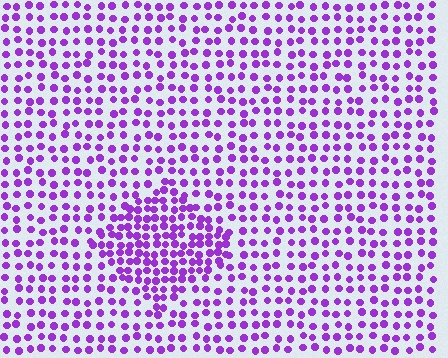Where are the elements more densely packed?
The elements are more densely packed inside the diamond boundary.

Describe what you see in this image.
The image contains small purple elements arranged at two different densities. A diamond-shaped region is visible where the elements are more densely packed than the surrounding area.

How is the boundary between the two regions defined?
The boundary is defined by a change in element density (approximately 1.8x ratio). All elements are the same color, size, and shape.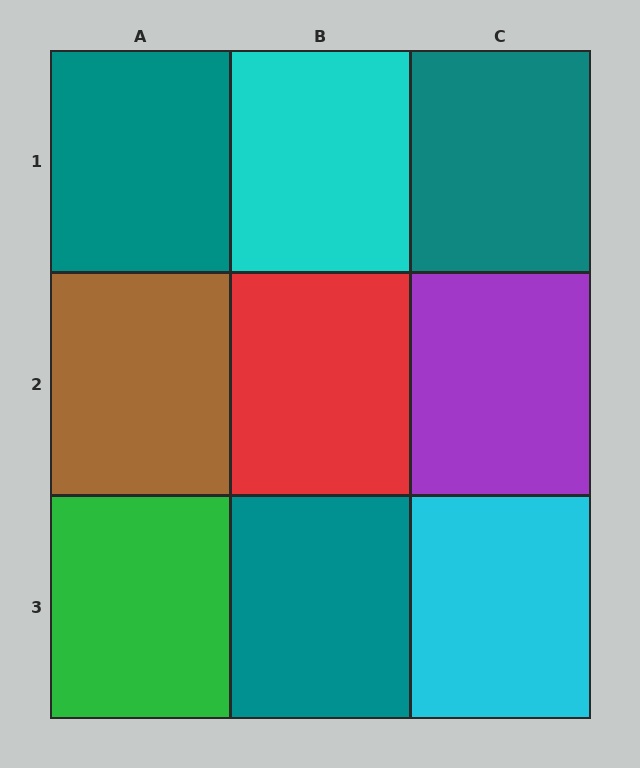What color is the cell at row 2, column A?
Brown.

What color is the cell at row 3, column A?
Green.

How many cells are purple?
1 cell is purple.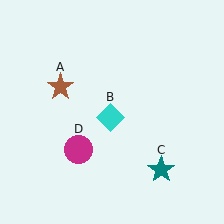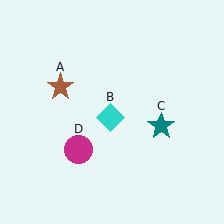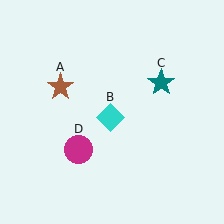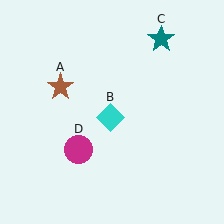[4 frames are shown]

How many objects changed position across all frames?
1 object changed position: teal star (object C).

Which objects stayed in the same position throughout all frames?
Brown star (object A) and cyan diamond (object B) and magenta circle (object D) remained stationary.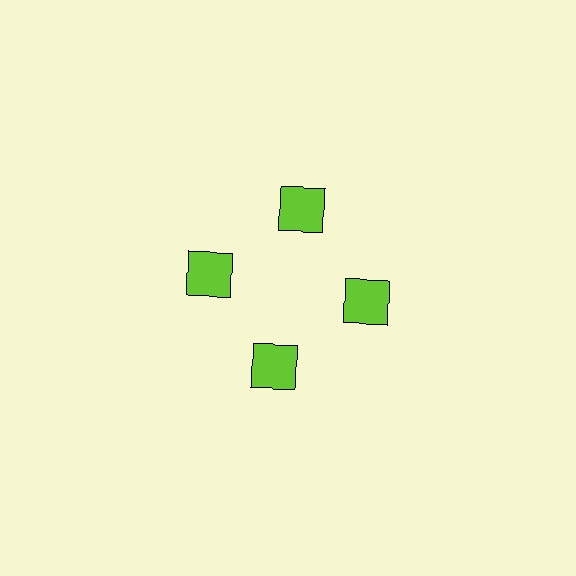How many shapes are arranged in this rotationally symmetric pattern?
There are 4 shapes, arranged in 4 groups of 1.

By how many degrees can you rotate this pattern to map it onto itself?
The pattern maps onto itself every 90 degrees of rotation.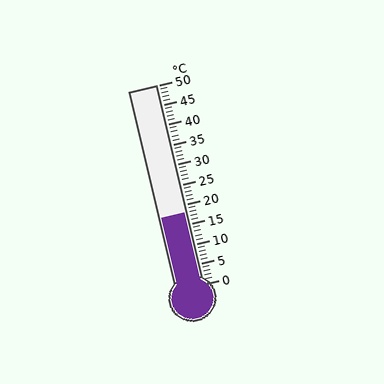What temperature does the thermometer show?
The thermometer shows approximately 18°C.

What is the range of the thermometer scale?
The thermometer scale ranges from 0°C to 50°C.